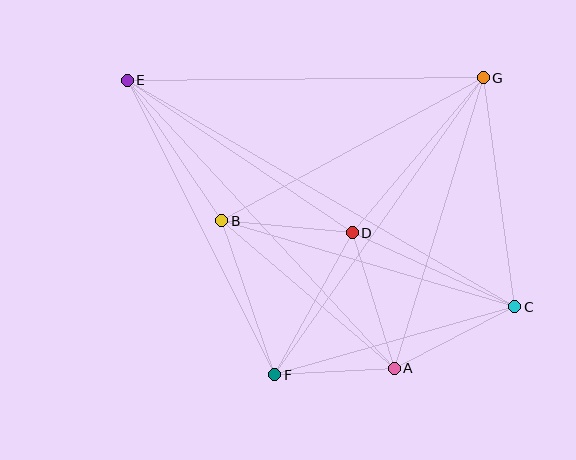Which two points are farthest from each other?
Points C and E are farthest from each other.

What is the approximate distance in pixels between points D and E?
The distance between D and E is approximately 272 pixels.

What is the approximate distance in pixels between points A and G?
The distance between A and G is approximately 304 pixels.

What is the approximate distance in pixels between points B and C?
The distance between B and C is approximately 305 pixels.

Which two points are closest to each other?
Points A and F are closest to each other.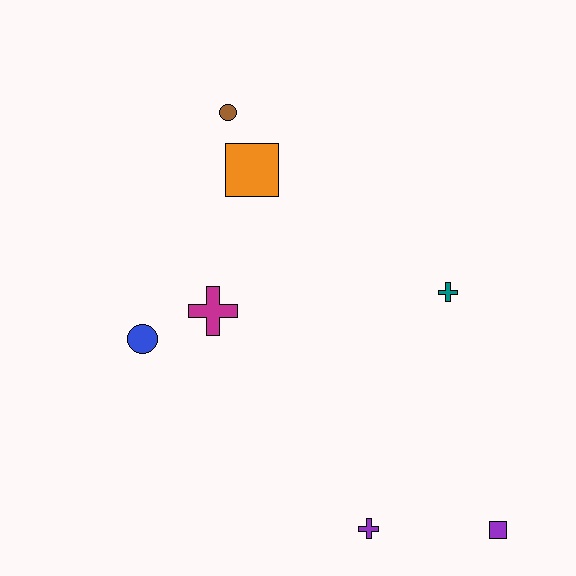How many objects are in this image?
There are 7 objects.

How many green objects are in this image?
There are no green objects.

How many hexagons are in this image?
There are no hexagons.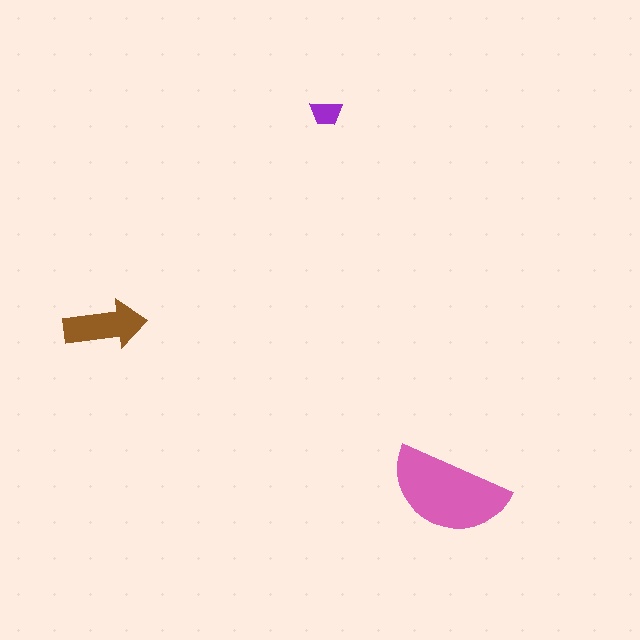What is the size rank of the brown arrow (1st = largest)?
2nd.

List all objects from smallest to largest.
The purple trapezoid, the brown arrow, the pink semicircle.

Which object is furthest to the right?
The pink semicircle is rightmost.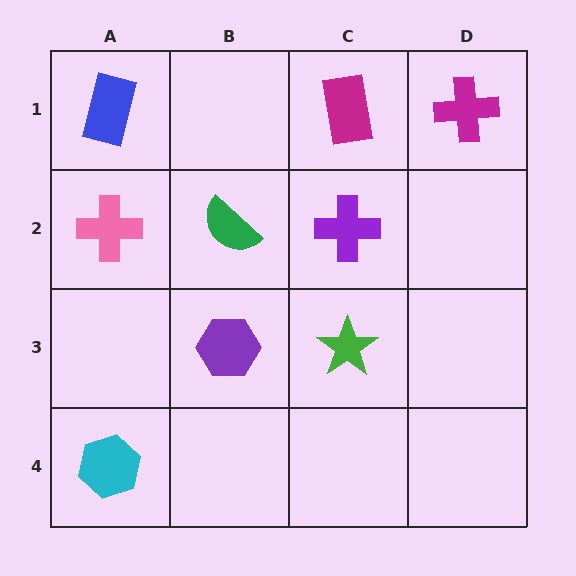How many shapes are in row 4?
1 shape.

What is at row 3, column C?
A green star.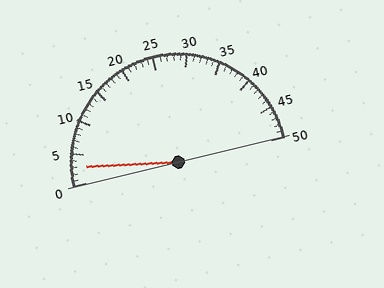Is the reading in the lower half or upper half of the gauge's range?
The reading is in the lower half of the range (0 to 50).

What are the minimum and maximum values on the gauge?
The gauge ranges from 0 to 50.